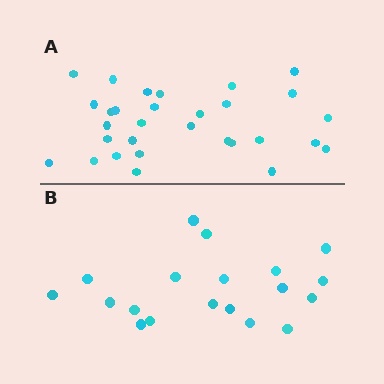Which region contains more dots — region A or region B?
Region A (the top region) has more dots.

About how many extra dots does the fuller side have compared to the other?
Region A has roughly 12 or so more dots than region B.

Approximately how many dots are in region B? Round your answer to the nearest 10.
About 20 dots. (The exact count is 19, which rounds to 20.)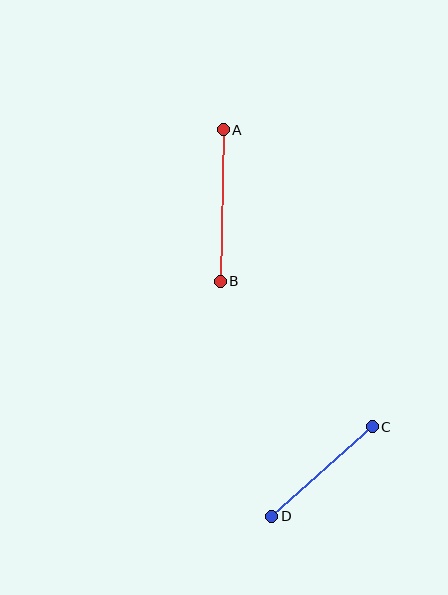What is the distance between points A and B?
The distance is approximately 152 pixels.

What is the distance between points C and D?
The distance is approximately 135 pixels.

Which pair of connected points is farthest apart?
Points A and B are farthest apart.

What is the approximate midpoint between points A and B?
The midpoint is at approximately (222, 206) pixels.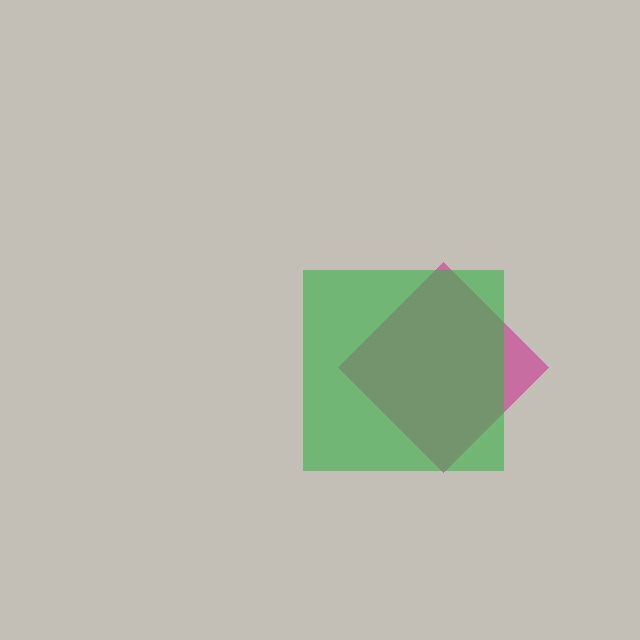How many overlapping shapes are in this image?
There are 2 overlapping shapes in the image.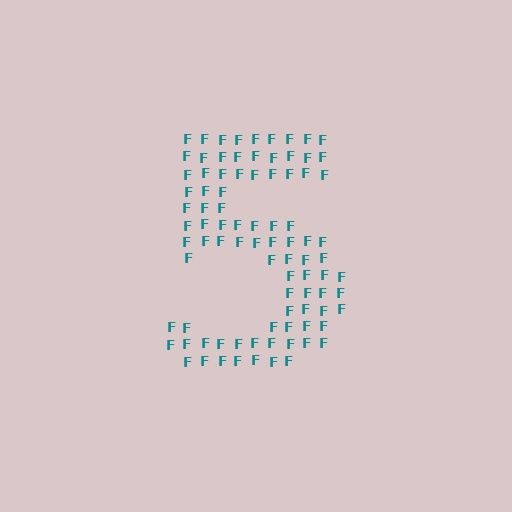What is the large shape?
The large shape is the digit 5.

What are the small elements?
The small elements are letter F's.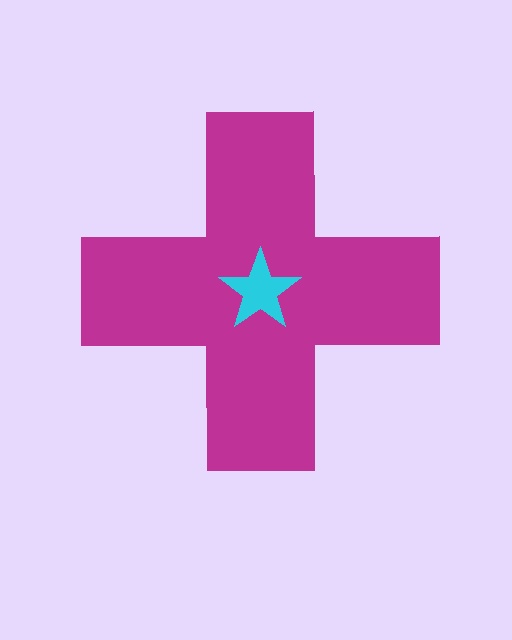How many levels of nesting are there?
2.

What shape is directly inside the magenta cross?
The cyan star.